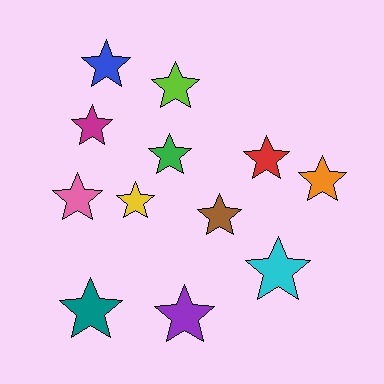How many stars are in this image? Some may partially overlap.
There are 12 stars.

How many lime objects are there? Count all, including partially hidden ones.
There is 1 lime object.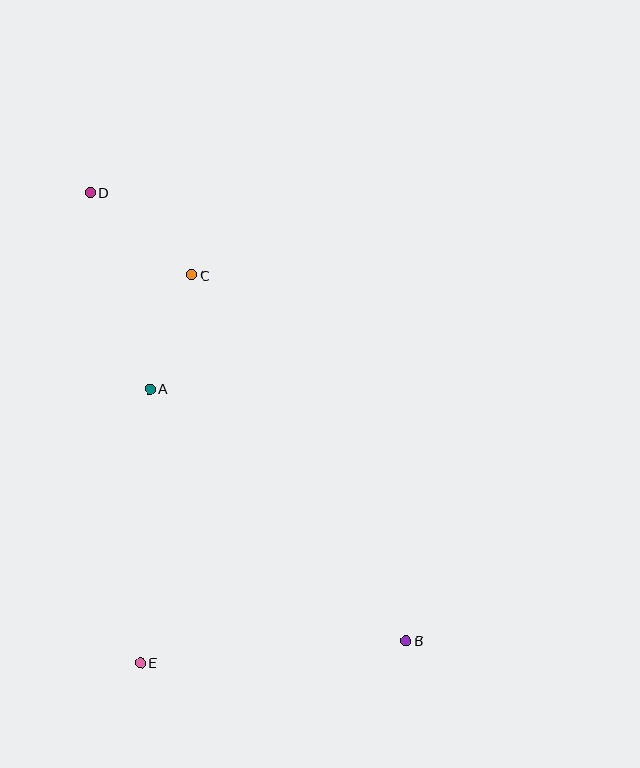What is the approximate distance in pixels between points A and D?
The distance between A and D is approximately 205 pixels.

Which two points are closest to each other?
Points A and C are closest to each other.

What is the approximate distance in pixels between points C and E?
The distance between C and E is approximately 391 pixels.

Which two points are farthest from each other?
Points B and D are farthest from each other.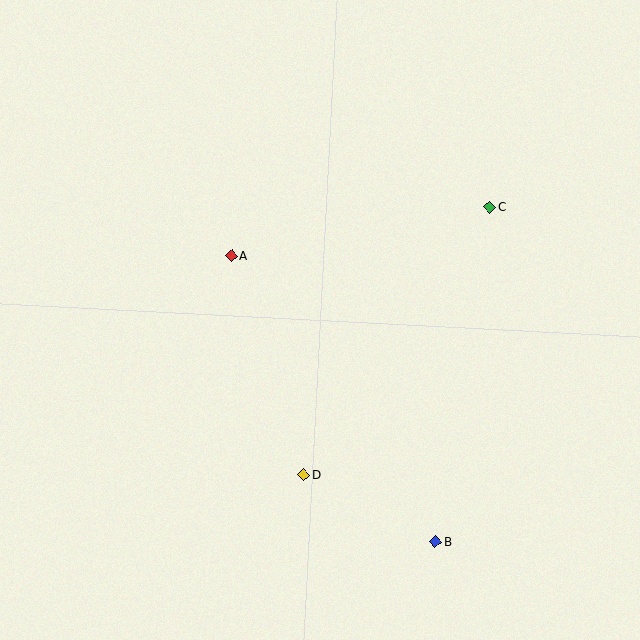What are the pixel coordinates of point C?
Point C is at (490, 207).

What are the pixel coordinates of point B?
Point B is at (436, 542).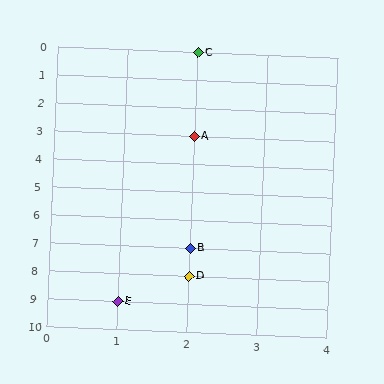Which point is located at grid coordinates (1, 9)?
Point E is at (1, 9).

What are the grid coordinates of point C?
Point C is at grid coordinates (2, 0).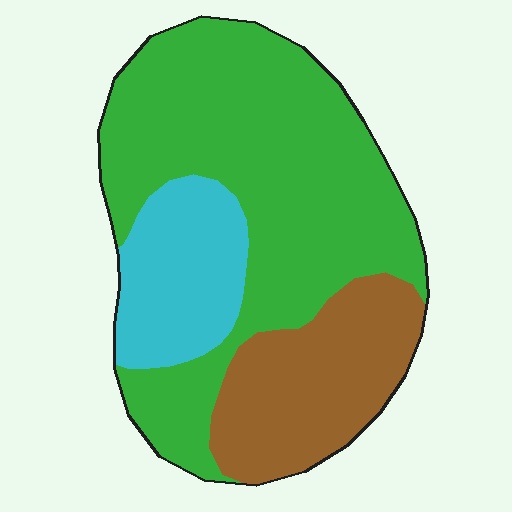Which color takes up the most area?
Green, at roughly 60%.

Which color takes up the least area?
Cyan, at roughly 20%.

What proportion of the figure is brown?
Brown covers about 25% of the figure.